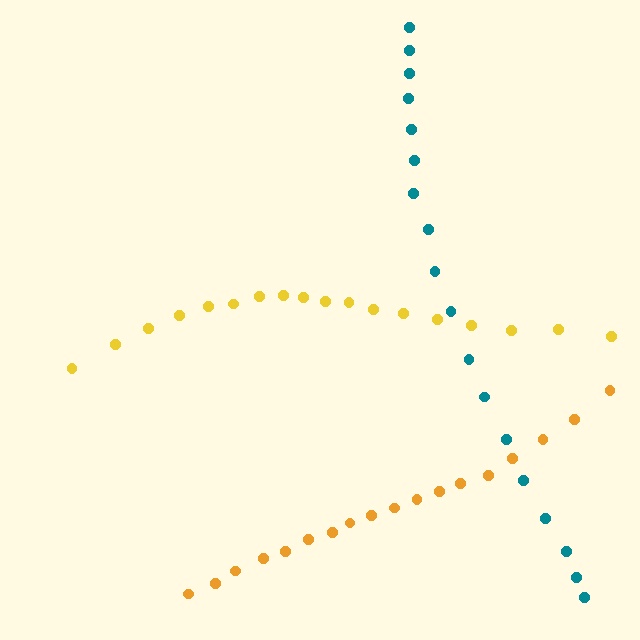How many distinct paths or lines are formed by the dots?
There are 3 distinct paths.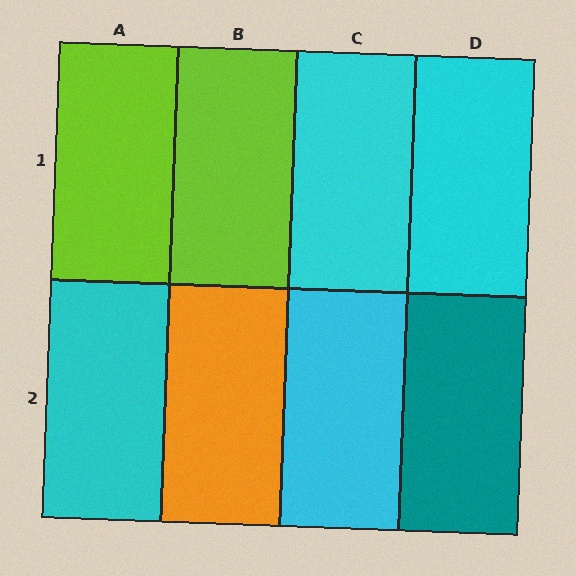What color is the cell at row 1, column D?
Cyan.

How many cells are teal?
1 cell is teal.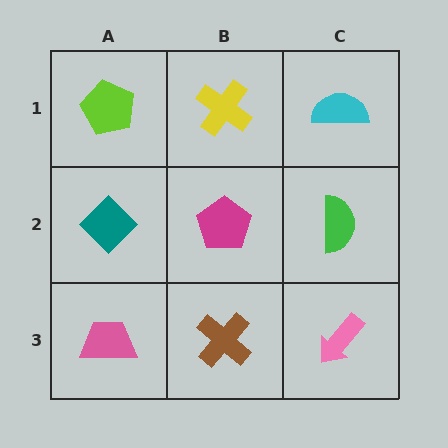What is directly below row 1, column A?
A teal diamond.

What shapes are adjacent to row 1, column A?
A teal diamond (row 2, column A), a yellow cross (row 1, column B).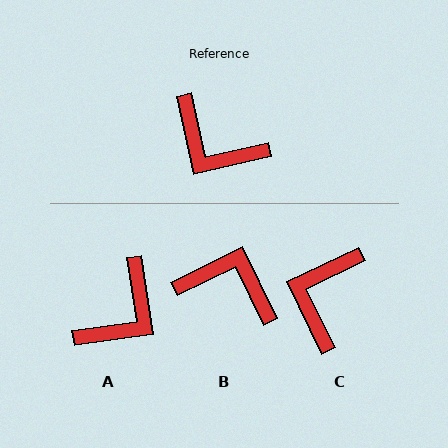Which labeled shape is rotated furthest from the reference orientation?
B, about 166 degrees away.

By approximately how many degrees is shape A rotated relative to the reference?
Approximately 86 degrees counter-clockwise.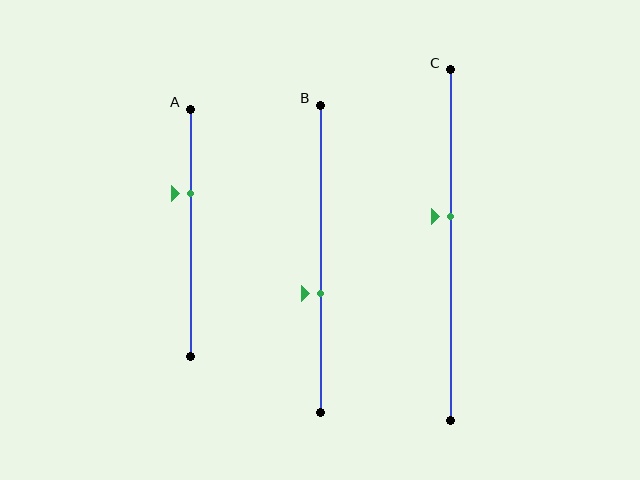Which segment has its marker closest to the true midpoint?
Segment C has its marker closest to the true midpoint.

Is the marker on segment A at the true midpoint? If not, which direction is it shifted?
No, the marker on segment A is shifted upward by about 16% of the segment length.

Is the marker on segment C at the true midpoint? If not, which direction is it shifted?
No, the marker on segment C is shifted upward by about 8% of the segment length.